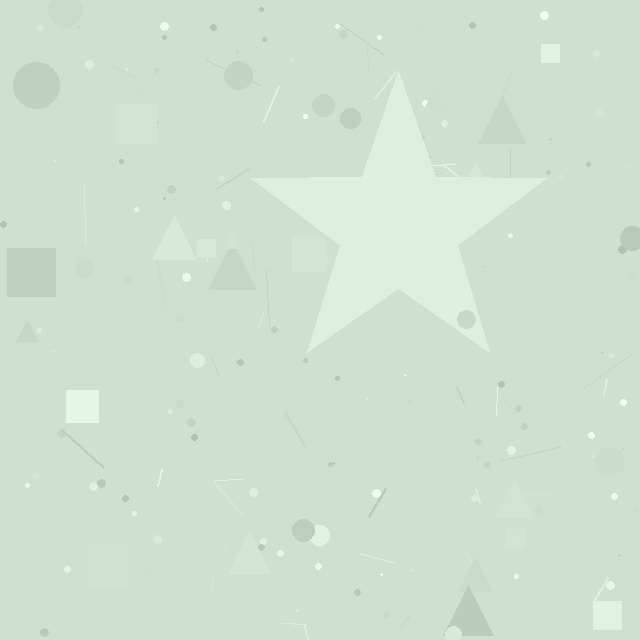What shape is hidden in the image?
A star is hidden in the image.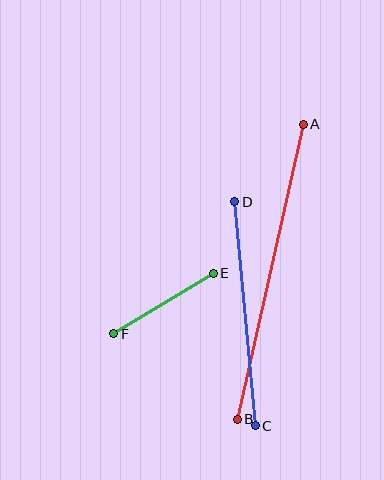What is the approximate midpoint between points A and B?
The midpoint is at approximately (270, 272) pixels.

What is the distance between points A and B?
The distance is approximately 302 pixels.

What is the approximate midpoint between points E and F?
The midpoint is at approximately (163, 304) pixels.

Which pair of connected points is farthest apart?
Points A and B are farthest apart.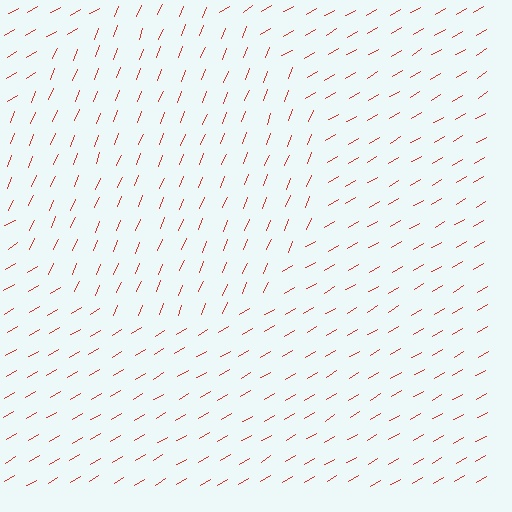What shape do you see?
I see a circle.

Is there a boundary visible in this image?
Yes, there is a texture boundary formed by a change in line orientation.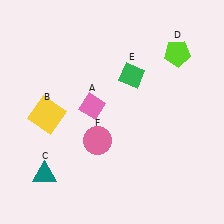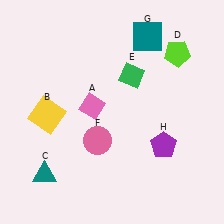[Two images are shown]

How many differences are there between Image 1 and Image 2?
There are 2 differences between the two images.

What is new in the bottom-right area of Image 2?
A purple pentagon (H) was added in the bottom-right area of Image 2.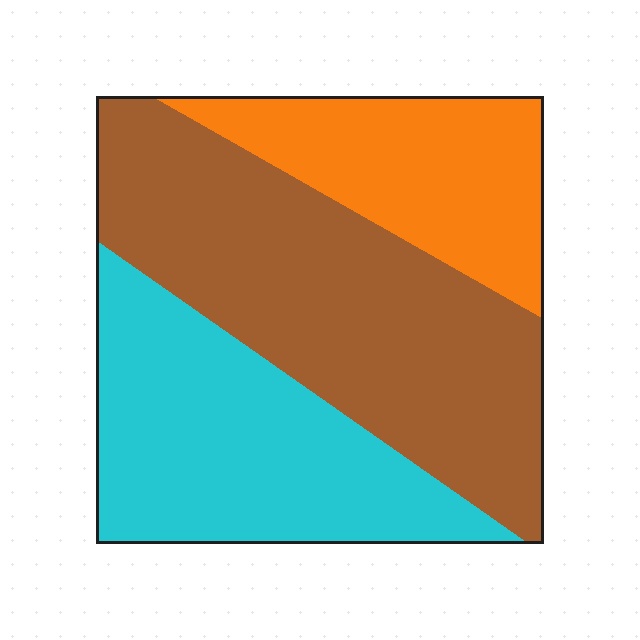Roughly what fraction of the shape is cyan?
Cyan takes up about one third (1/3) of the shape.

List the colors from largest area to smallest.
From largest to smallest: brown, cyan, orange.